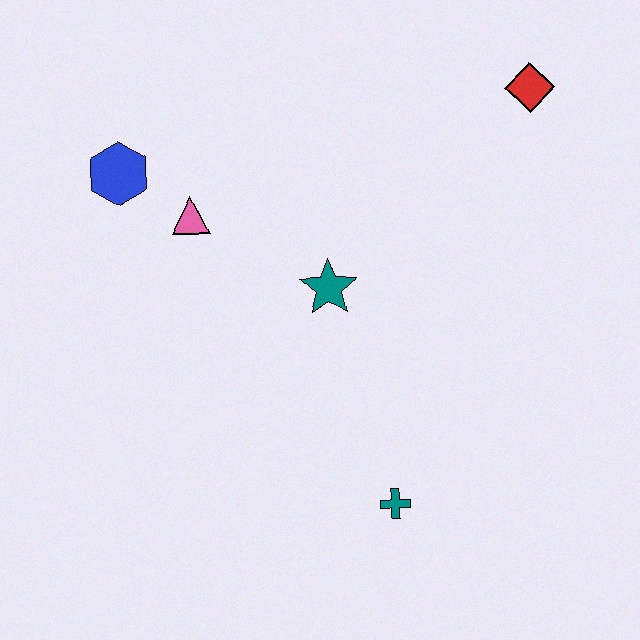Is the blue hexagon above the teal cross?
Yes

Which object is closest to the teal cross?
The teal star is closest to the teal cross.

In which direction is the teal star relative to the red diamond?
The teal star is to the left of the red diamond.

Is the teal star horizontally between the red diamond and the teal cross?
No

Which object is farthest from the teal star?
The red diamond is farthest from the teal star.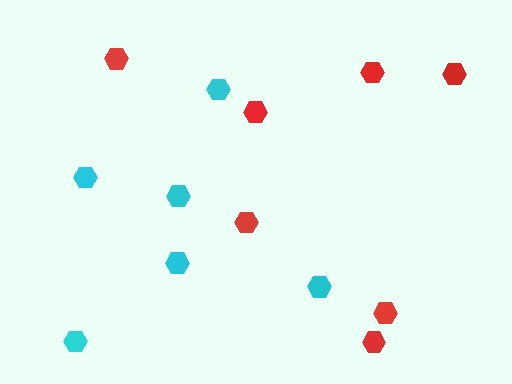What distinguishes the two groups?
There are 2 groups: one group of cyan hexagons (6) and one group of red hexagons (7).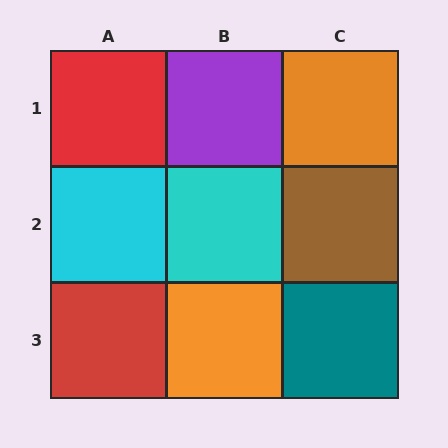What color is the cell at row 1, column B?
Purple.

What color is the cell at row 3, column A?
Red.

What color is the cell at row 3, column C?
Teal.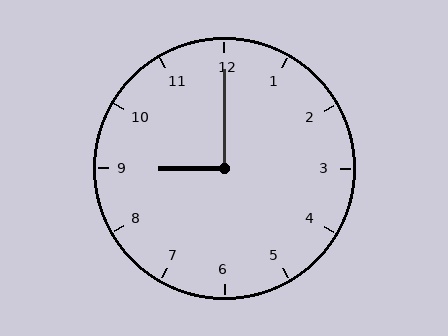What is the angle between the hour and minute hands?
Approximately 90 degrees.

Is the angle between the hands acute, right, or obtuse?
It is right.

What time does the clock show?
9:00.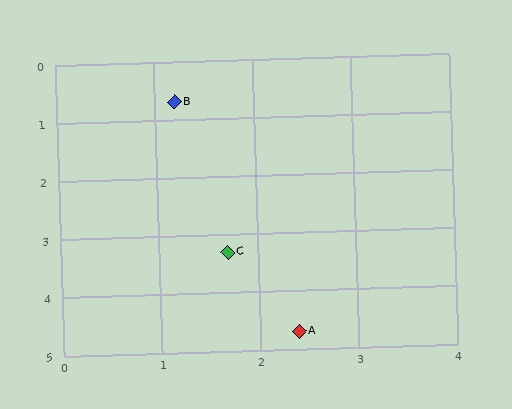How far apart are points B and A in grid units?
Points B and A are about 4.2 grid units apart.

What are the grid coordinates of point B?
Point B is at approximately (1.2, 0.7).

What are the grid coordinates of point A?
Point A is at approximately (2.4, 4.7).